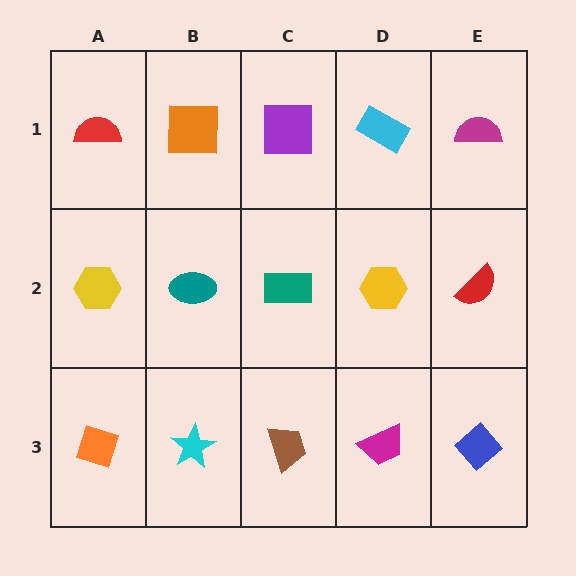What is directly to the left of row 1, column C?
An orange square.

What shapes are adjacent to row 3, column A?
A yellow hexagon (row 2, column A), a cyan star (row 3, column B).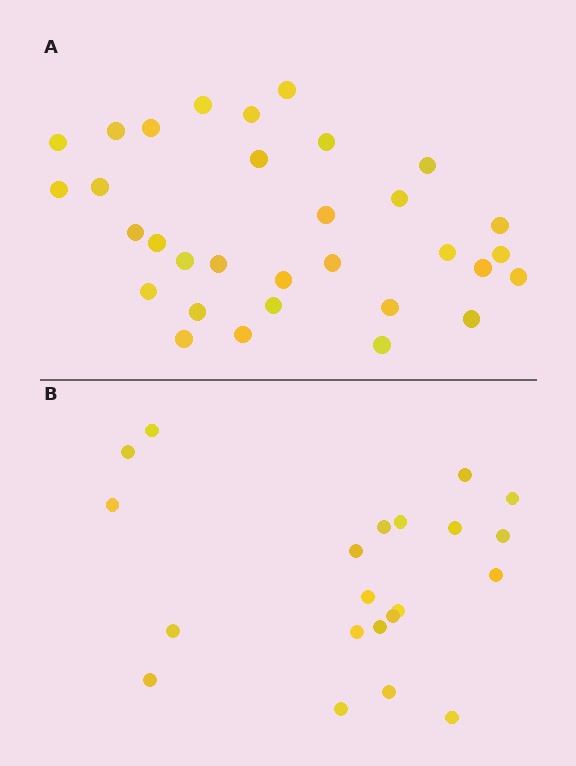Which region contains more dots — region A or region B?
Region A (the top region) has more dots.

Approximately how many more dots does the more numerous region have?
Region A has roughly 12 or so more dots than region B.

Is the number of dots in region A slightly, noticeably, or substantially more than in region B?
Region A has substantially more. The ratio is roughly 1.5 to 1.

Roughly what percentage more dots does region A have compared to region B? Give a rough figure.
About 50% more.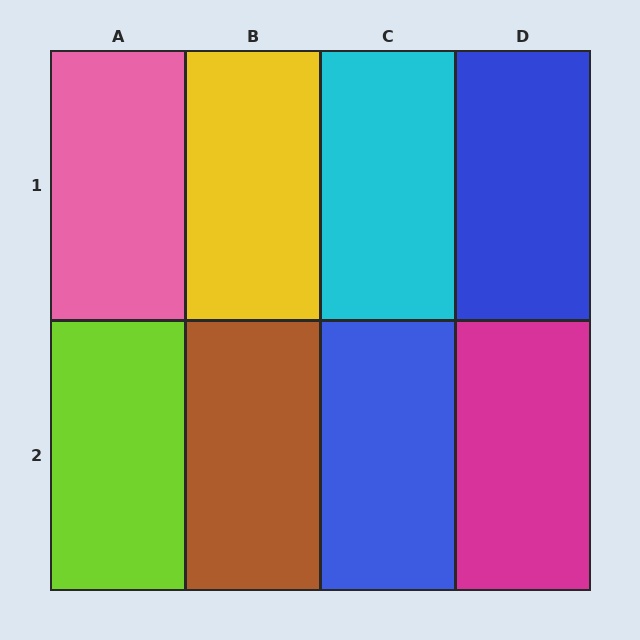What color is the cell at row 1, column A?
Pink.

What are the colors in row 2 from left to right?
Lime, brown, blue, magenta.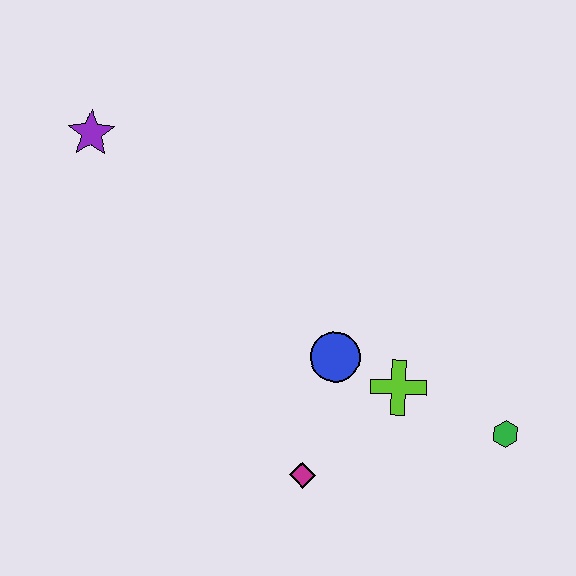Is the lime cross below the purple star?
Yes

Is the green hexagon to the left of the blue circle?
No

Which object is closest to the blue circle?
The lime cross is closest to the blue circle.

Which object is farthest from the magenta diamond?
The purple star is farthest from the magenta diamond.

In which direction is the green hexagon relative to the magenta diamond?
The green hexagon is to the right of the magenta diamond.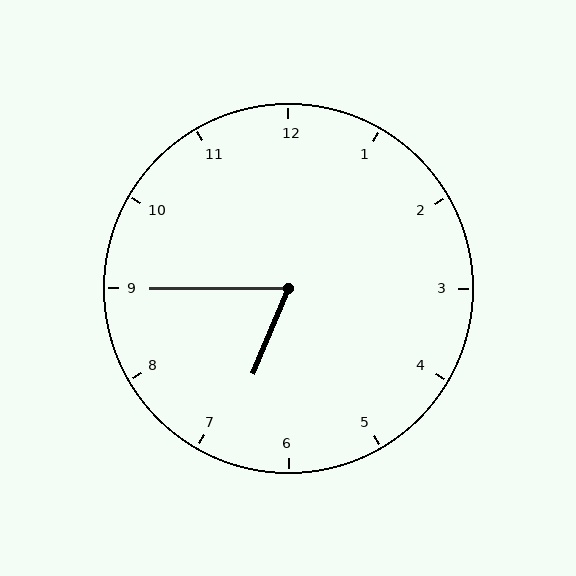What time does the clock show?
6:45.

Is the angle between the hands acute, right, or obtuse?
It is acute.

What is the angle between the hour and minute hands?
Approximately 68 degrees.